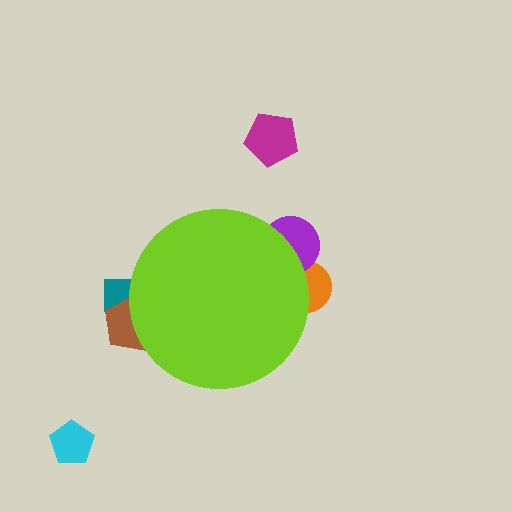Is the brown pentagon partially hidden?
Yes, the brown pentagon is partially hidden behind the lime circle.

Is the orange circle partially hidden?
Yes, the orange circle is partially hidden behind the lime circle.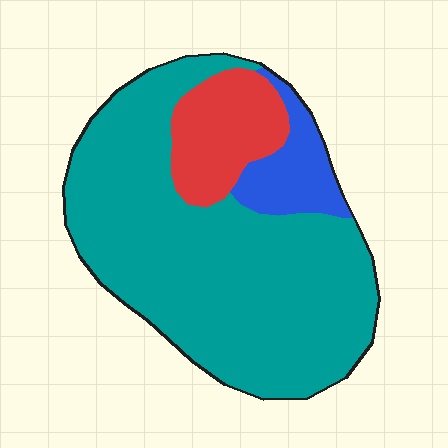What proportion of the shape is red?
Red covers roughly 15% of the shape.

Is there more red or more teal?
Teal.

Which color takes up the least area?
Blue, at roughly 10%.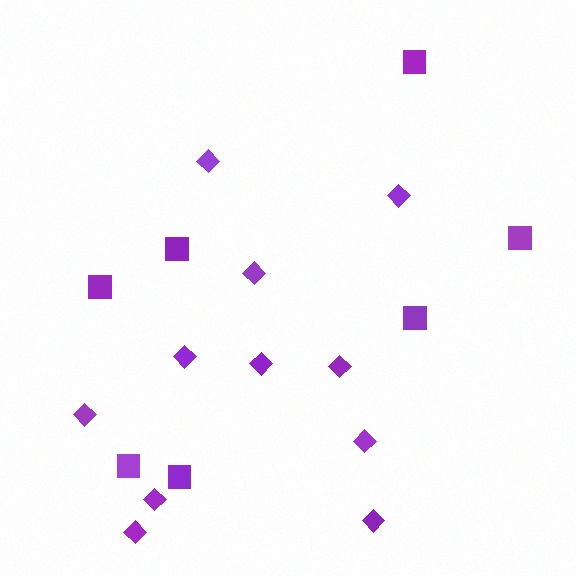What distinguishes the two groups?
There are 2 groups: one group of diamonds (11) and one group of squares (7).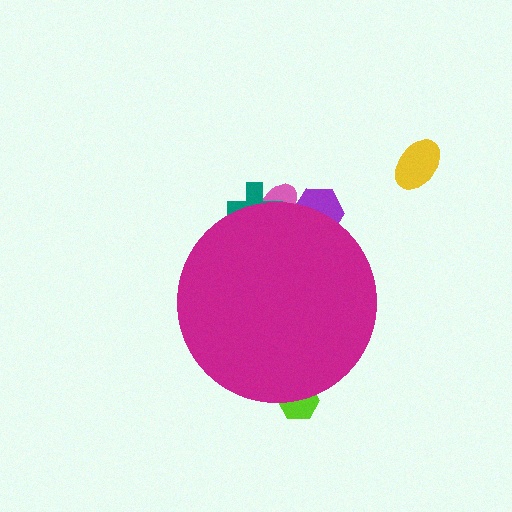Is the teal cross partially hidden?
Yes, the teal cross is partially hidden behind the magenta circle.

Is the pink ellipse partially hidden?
Yes, the pink ellipse is partially hidden behind the magenta circle.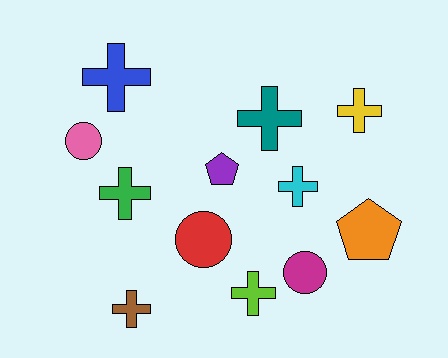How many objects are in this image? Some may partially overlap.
There are 12 objects.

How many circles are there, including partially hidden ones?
There are 3 circles.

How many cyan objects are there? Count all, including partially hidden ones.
There is 1 cyan object.